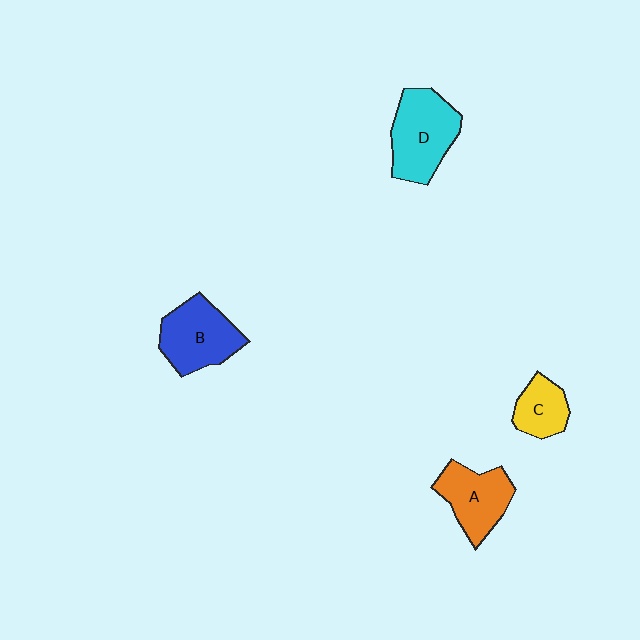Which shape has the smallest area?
Shape C (yellow).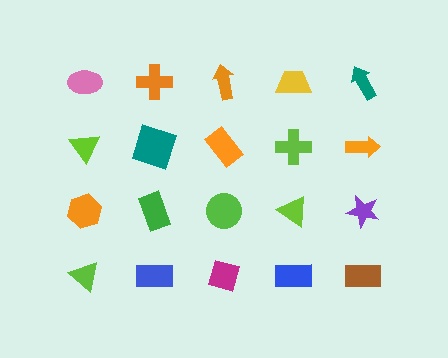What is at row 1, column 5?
A teal arrow.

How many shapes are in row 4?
5 shapes.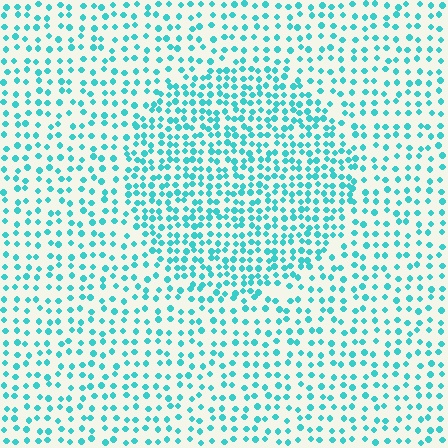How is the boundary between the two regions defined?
The boundary is defined by a change in element density (approximately 1.7x ratio). All elements are the same color, size, and shape.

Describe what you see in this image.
The image contains small cyan elements arranged at two different densities. A circle-shaped region is visible where the elements are more densely packed than the surrounding area.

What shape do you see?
I see a circle.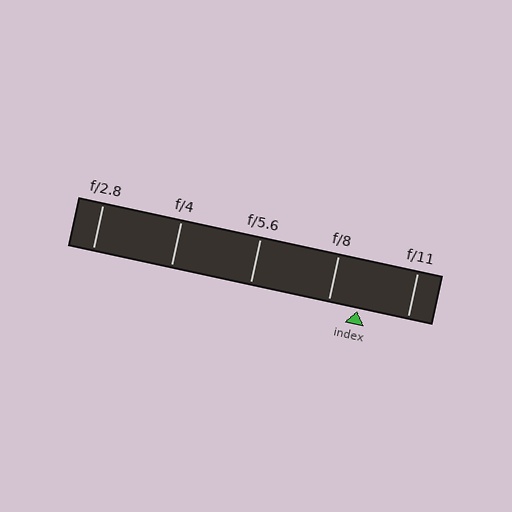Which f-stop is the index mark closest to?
The index mark is closest to f/8.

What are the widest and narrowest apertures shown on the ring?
The widest aperture shown is f/2.8 and the narrowest is f/11.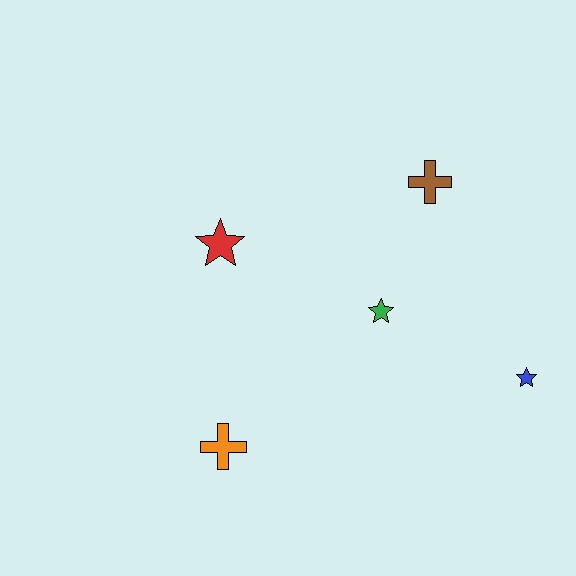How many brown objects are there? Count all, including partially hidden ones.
There is 1 brown object.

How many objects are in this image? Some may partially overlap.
There are 5 objects.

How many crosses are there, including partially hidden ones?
There are 2 crosses.